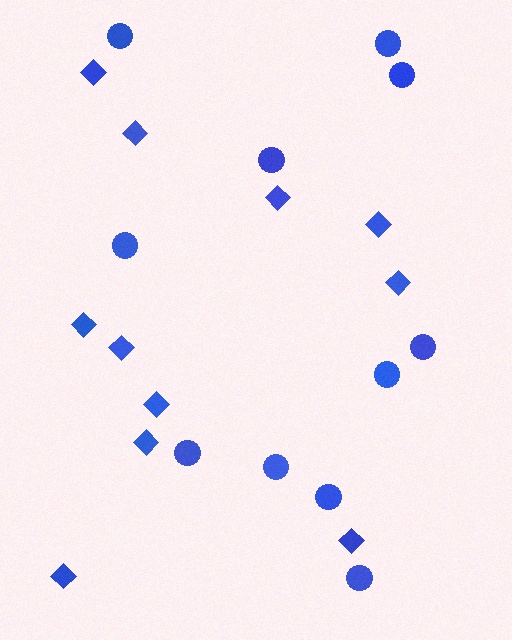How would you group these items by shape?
There are 2 groups: one group of diamonds (11) and one group of circles (11).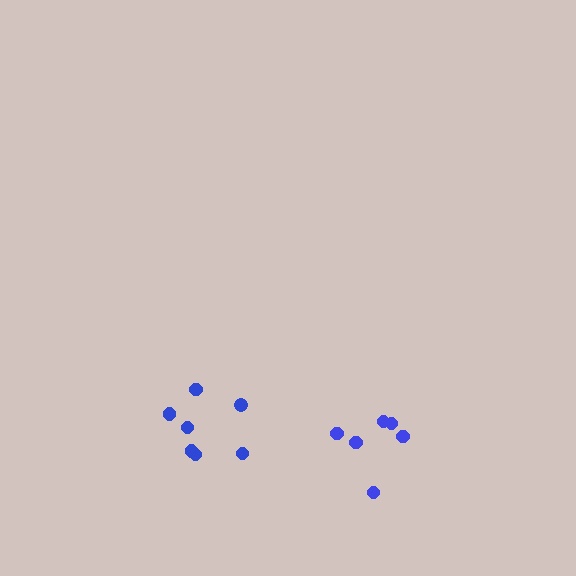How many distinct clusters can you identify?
There are 2 distinct clusters.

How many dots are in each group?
Group 1: 7 dots, Group 2: 6 dots (13 total).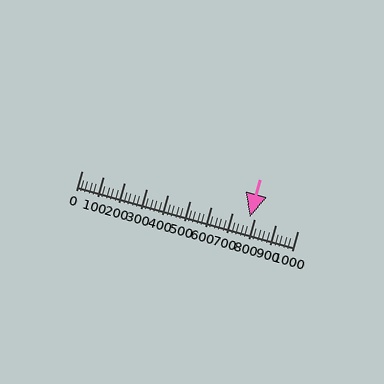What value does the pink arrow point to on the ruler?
The pink arrow points to approximately 780.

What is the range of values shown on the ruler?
The ruler shows values from 0 to 1000.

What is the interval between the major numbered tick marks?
The major tick marks are spaced 100 units apart.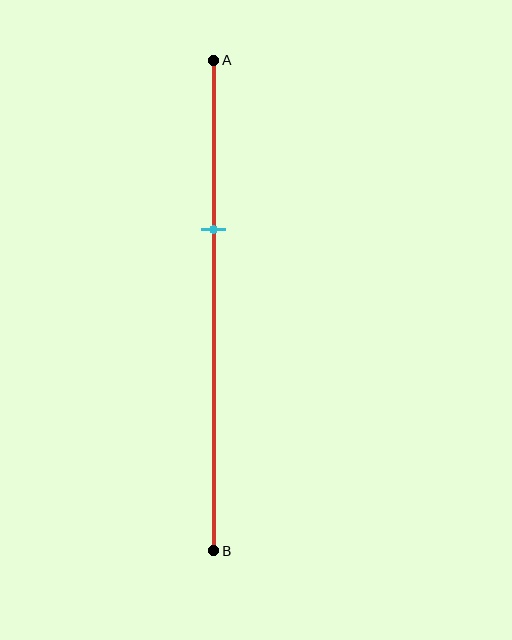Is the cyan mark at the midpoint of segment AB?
No, the mark is at about 35% from A, not at the 50% midpoint.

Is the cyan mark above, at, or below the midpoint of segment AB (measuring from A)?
The cyan mark is above the midpoint of segment AB.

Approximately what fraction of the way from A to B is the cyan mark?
The cyan mark is approximately 35% of the way from A to B.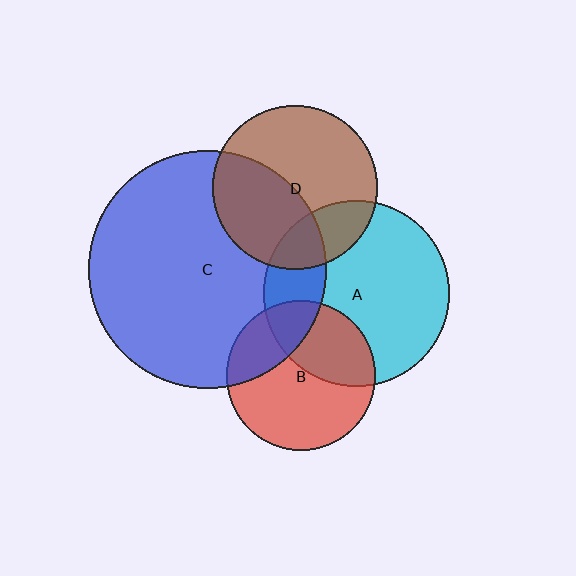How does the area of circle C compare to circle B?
Approximately 2.5 times.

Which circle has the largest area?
Circle C (blue).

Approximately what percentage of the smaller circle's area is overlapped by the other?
Approximately 35%.